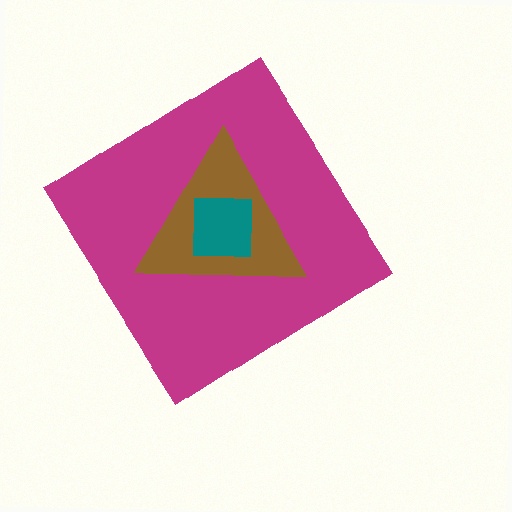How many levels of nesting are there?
3.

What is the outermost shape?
The magenta diamond.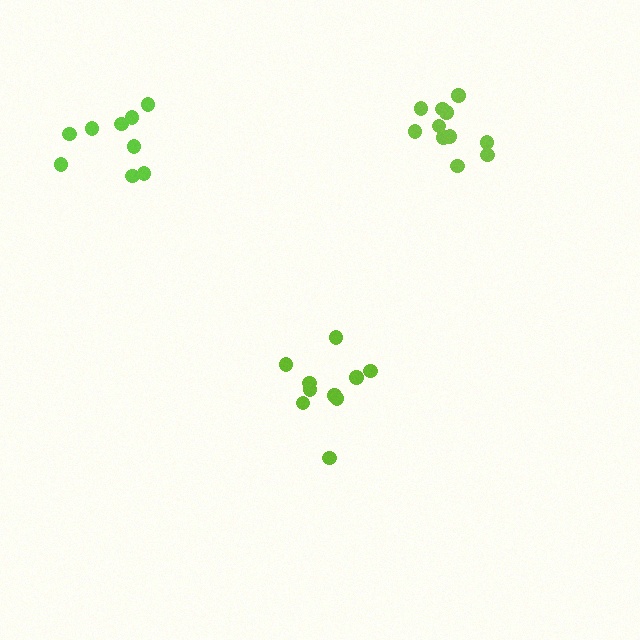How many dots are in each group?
Group 1: 10 dots, Group 2: 9 dots, Group 3: 11 dots (30 total).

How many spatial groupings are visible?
There are 3 spatial groupings.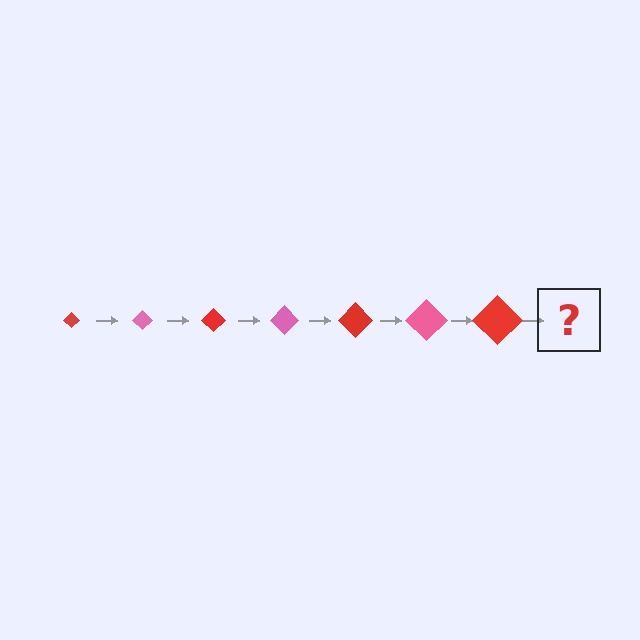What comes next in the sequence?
The next element should be a pink diamond, larger than the previous one.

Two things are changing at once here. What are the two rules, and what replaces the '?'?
The two rules are that the diamond grows larger each step and the color cycles through red and pink. The '?' should be a pink diamond, larger than the previous one.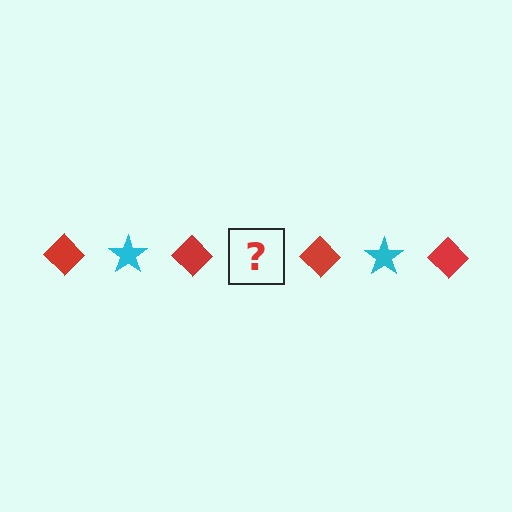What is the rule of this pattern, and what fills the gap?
The rule is that the pattern alternates between red diamond and cyan star. The gap should be filled with a cyan star.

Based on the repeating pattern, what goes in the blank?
The blank should be a cyan star.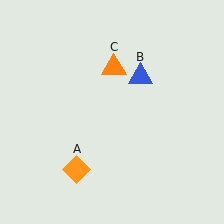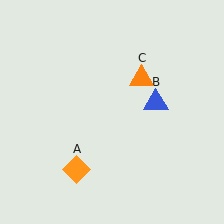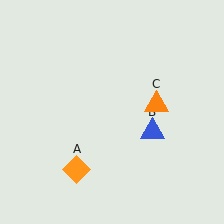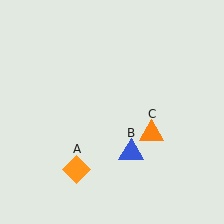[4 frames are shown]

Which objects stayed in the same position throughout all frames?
Orange diamond (object A) remained stationary.